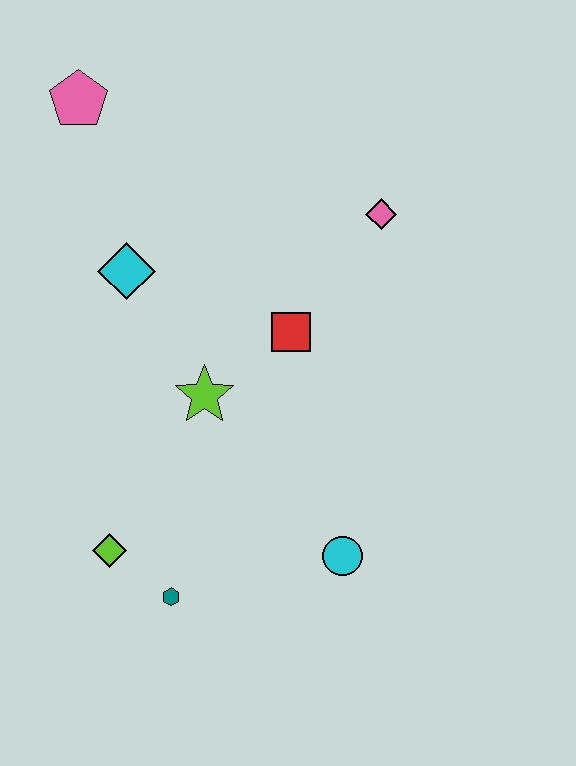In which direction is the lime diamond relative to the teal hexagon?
The lime diamond is to the left of the teal hexagon.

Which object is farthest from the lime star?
The pink pentagon is farthest from the lime star.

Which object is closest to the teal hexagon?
The lime diamond is closest to the teal hexagon.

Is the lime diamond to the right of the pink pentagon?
Yes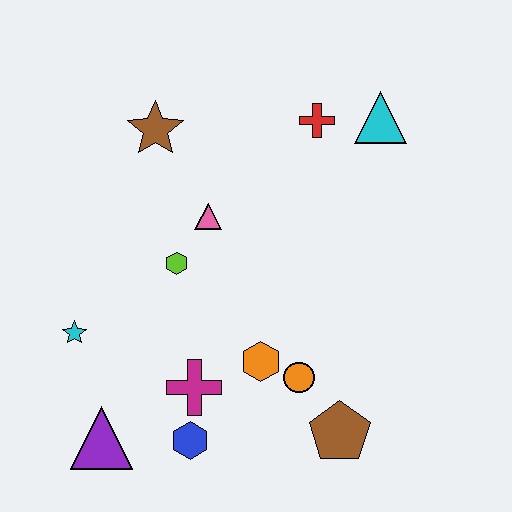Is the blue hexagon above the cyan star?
No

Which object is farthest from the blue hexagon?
The cyan triangle is farthest from the blue hexagon.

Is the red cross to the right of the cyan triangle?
No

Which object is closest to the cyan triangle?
The red cross is closest to the cyan triangle.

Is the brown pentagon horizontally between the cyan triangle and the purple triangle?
Yes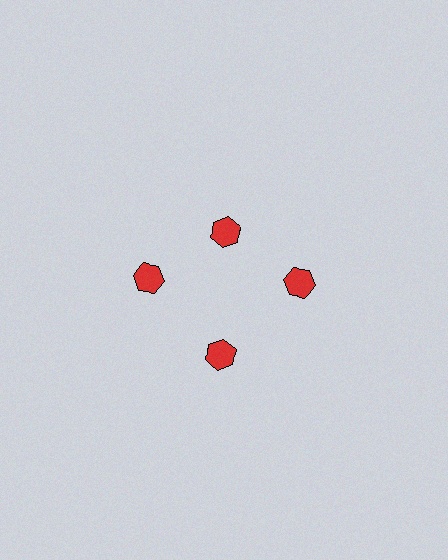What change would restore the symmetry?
The symmetry would be restored by moving it outward, back onto the ring so that all 4 hexagons sit at equal angles and equal distance from the center.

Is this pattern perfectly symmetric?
No. The 4 red hexagons are arranged in a ring, but one element near the 12 o'clock position is pulled inward toward the center, breaking the 4-fold rotational symmetry.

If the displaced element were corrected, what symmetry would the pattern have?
It would have 4-fold rotational symmetry — the pattern would map onto itself every 90 degrees.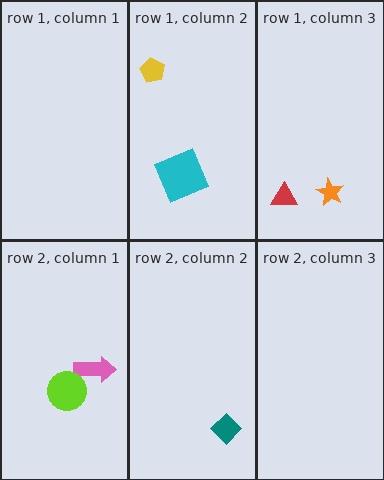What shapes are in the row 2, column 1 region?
The pink arrow, the lime circle.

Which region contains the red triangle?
The row 1, column 3 region.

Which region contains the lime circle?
The row 2, column 1 region.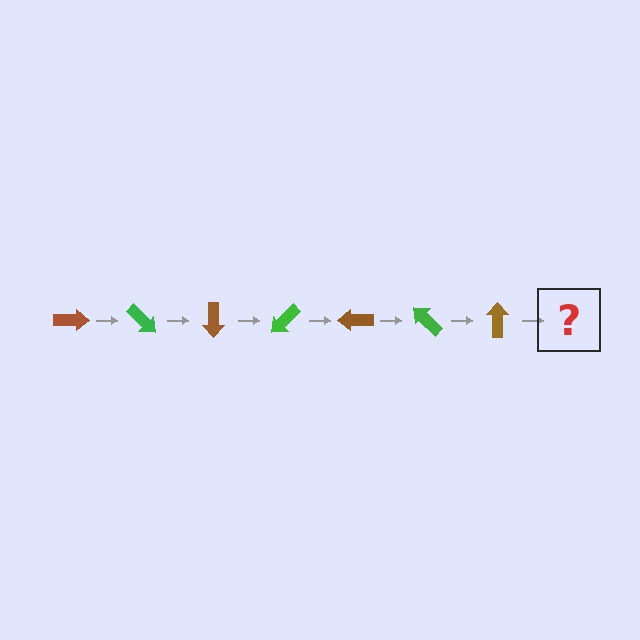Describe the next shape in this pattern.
It should be a green arrow, rotated 315 degrees from the start.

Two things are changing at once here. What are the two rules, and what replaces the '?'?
The two rules are that it rotates 45 degrees each step and the color cycles through brown and green. The '?' should be a green arrow, rotated 315 degrees from the start.